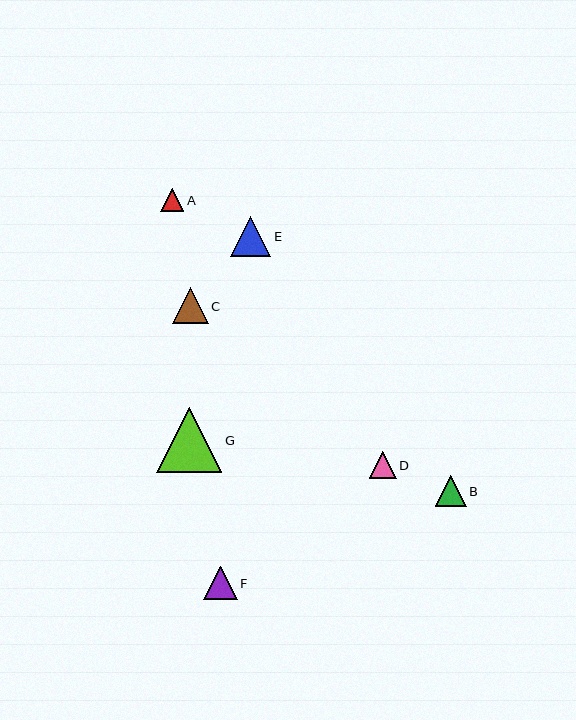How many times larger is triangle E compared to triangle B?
Triangle E is approximately 1.3 times the size of triangle B.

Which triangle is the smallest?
Triangle A is the smallest with a size of approximately 23 pixels.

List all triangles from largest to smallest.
From largest to smallest: G, E, C, F, B, D, A.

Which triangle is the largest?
Triangle G is the largest with a size of approximately 65 pixels.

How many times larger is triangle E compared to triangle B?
Triangle E is approximately 1.3 times the size of triangle B.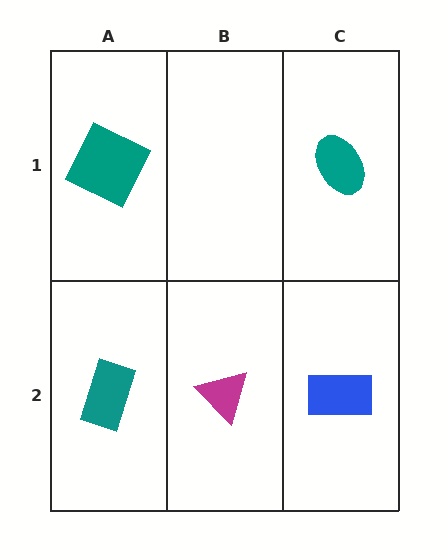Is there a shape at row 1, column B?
No, that cell is empty.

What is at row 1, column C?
A teal ellipse.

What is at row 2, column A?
A teal rectangle.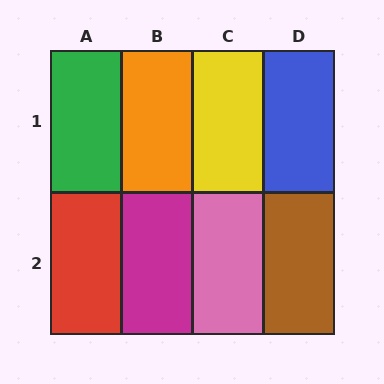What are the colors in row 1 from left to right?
Green, orange, yellow, blue.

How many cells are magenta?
1 cell is magenta.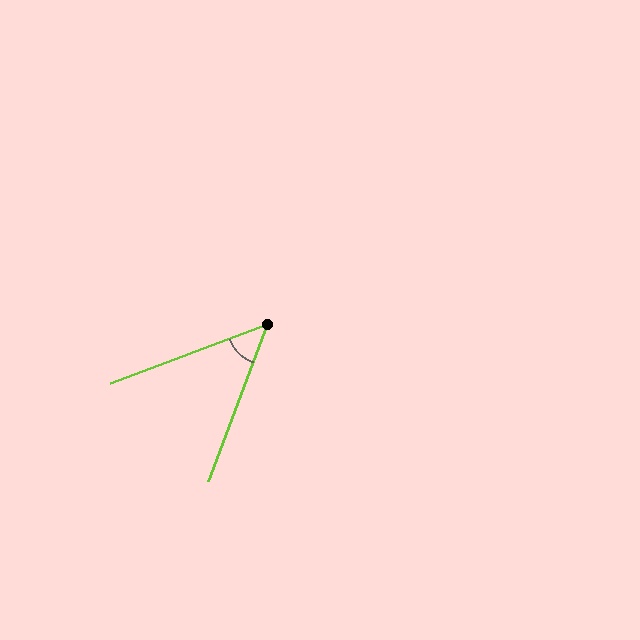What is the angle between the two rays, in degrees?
Approximately 49 degrees.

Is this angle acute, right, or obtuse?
It is acute.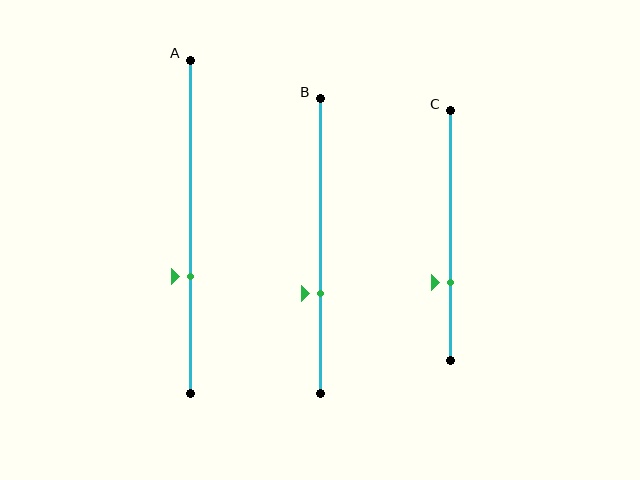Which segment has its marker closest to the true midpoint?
Segment A has its marker closest to the true midpoint.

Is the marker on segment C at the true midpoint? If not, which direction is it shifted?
No, the marker on segment C is shifted downward by about 19% of the segment length.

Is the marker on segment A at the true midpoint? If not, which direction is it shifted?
No, the marker on segment A is shifted downward by about 15% of the segment length.